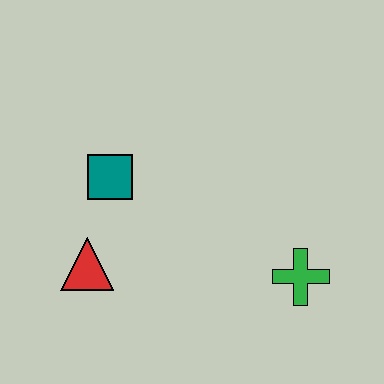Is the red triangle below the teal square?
Yes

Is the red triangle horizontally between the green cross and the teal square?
No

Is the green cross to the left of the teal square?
No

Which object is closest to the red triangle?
The teal square is closest to the red triangle.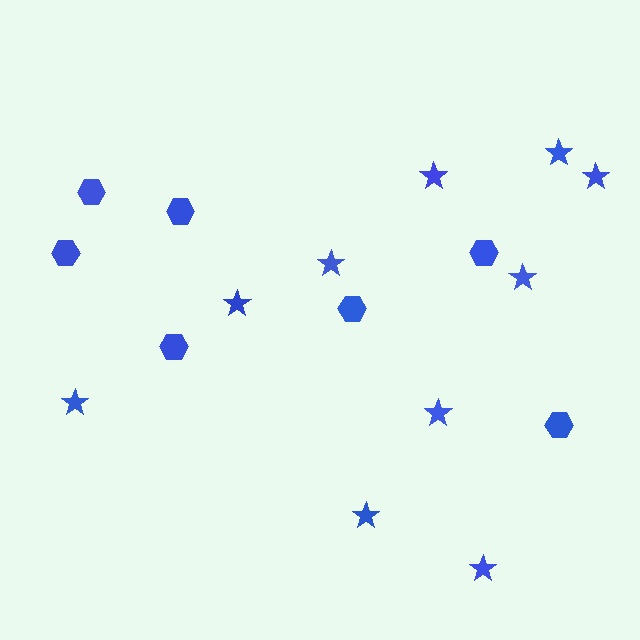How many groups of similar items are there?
There are 2 groups: one group of stars (10) and one group of hexagons (7).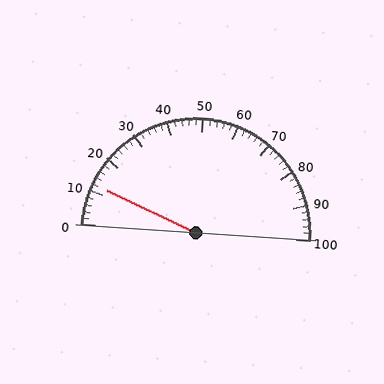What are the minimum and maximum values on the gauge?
The gauge ranges from 0 to 100.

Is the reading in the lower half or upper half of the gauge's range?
The reading is in the lower half of the range (0 to 100).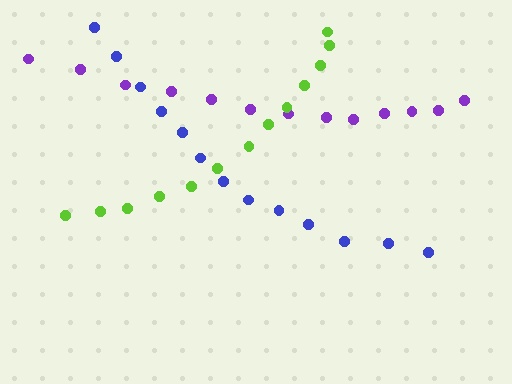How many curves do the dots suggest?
There are 3 distinct paths.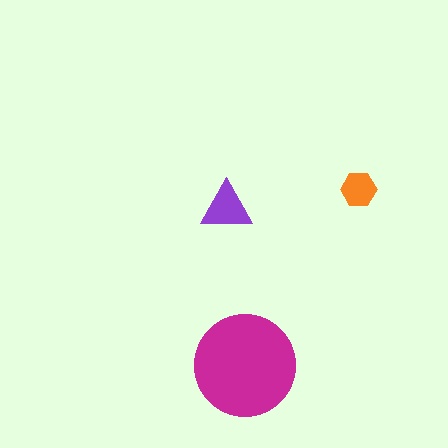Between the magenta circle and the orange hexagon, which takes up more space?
The magenta circle.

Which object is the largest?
The magenta circle.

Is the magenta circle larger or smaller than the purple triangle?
Larger.